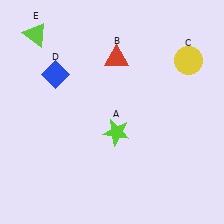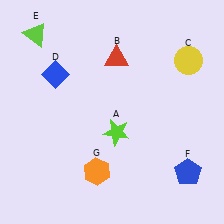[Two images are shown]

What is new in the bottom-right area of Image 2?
A blue pentagon (F) was added in the bottom-right area of Image 2.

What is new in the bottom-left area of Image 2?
An orange hexagon (G) was added in the bottom-left area of Image 2.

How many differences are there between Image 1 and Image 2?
There are 2 differences between the two images.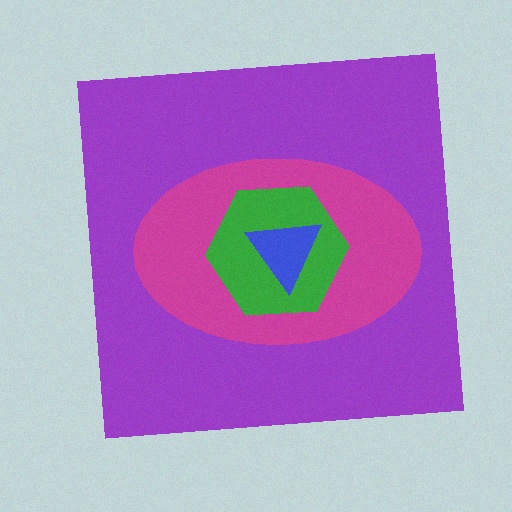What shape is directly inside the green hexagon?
The blue triangle.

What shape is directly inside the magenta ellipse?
The green hexagon.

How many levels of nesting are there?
4.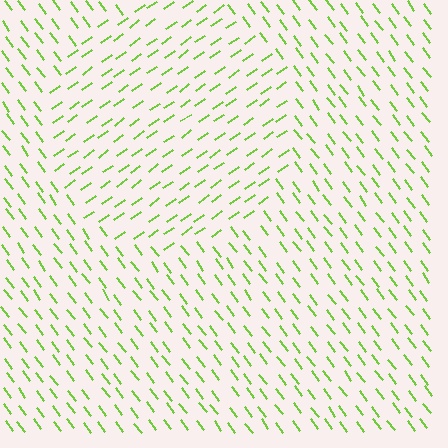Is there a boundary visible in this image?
Yes, there is a texture boundary formed by a change in line orientation.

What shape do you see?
I see a circle.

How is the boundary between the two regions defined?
The boundary is defined purely by a change in line orientation (approximately 89 degrees difference). All lines are the same color and thickness.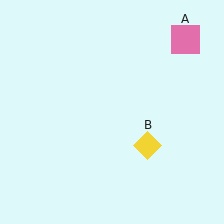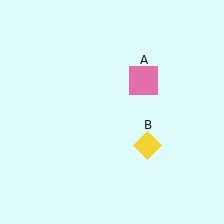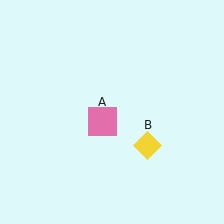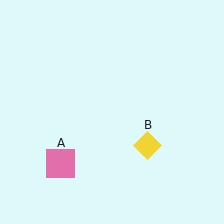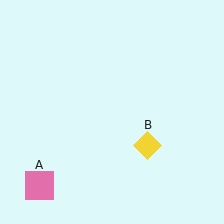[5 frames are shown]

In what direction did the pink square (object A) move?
The pink square (object A) moved down and to the left.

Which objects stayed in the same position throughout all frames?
Yellow diamond (object B) remained stationary.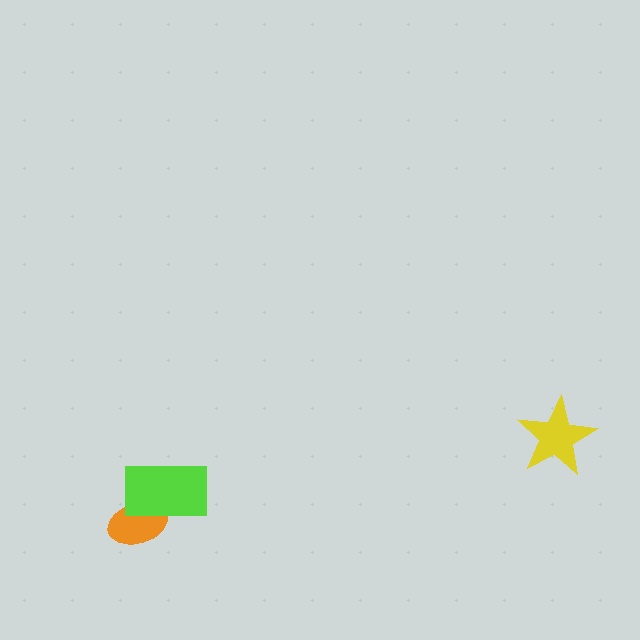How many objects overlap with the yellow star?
0 objects overlap with the yellow star.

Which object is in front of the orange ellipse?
The lime rectangle is in front of the orange ellipse.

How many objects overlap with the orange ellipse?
1 object overlaps with the orange ellipse.